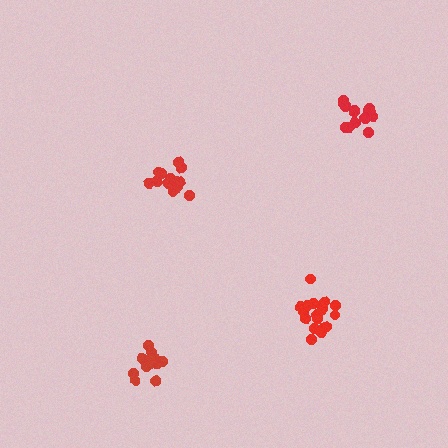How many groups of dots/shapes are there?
There are 4 groups.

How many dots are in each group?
Group 1: 14 dots, Group 2: 15 dots, Group 3: 14 dots, Group 4: 18 dots (61 total).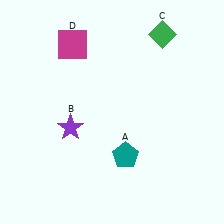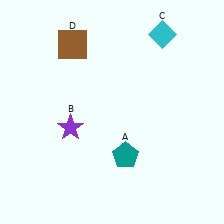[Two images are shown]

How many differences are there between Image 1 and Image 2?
There are 2 differences between the two images.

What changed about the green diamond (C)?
In Image 1, C is green. In Image 2, it changed to cyan.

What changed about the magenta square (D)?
In Image 1, D is magenta. In Image 2, it changed to brown.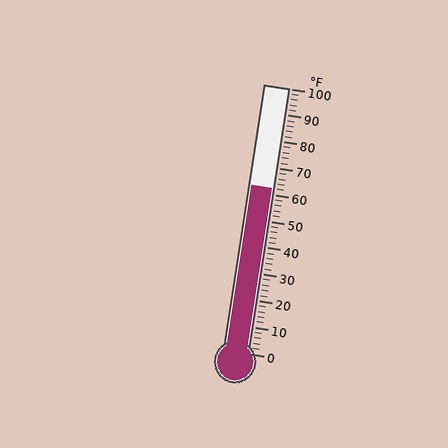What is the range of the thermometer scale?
The thermometer scale ranges from 0°F to 100°F.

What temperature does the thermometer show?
The thermometer shows approximately 62°F.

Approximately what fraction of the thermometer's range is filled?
The thermometer is filled to approximately 60% of its range.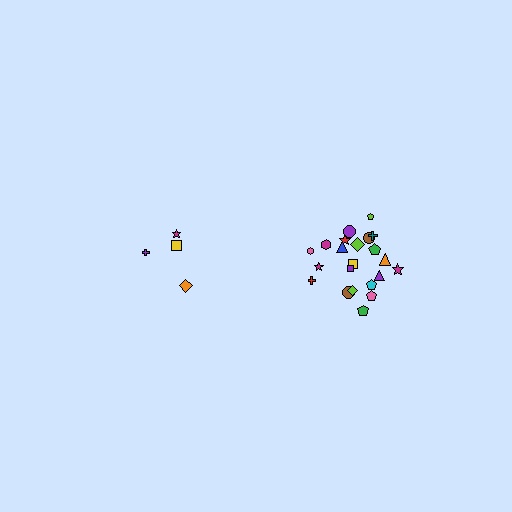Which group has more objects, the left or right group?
The right group.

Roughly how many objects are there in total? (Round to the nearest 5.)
Roughly 25 objects in total.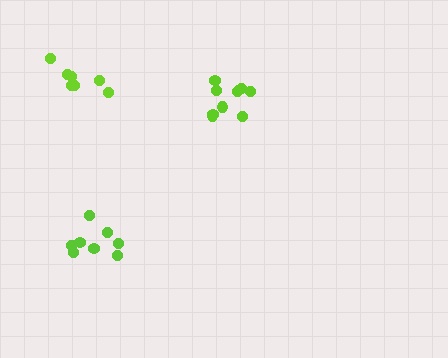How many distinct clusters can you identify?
There are 3 distinct clusters.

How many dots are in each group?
Group 1: 10 dots, Group 2: 7 dots, Group 3: 8 dots (25 total).